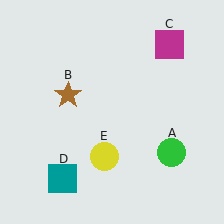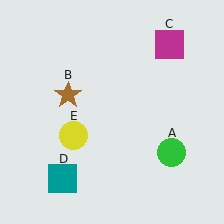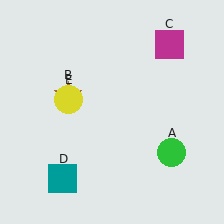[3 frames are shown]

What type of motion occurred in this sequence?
The yellow circle (object E) rotated clockwise around the center of the scene.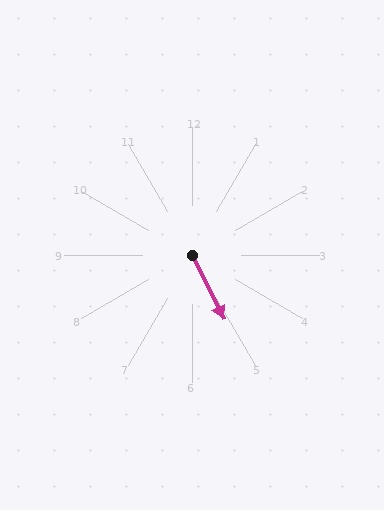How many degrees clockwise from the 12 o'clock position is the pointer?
Approximately 154 degrees.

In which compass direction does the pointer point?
Southeast.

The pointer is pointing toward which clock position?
Roughly 5 o'clock.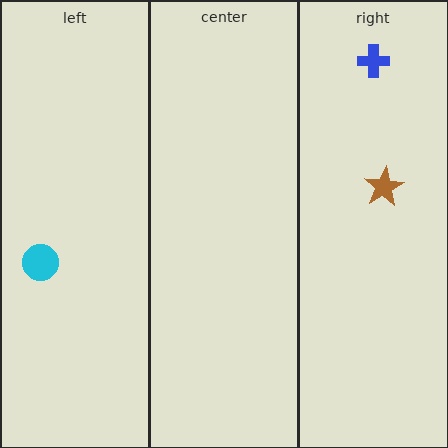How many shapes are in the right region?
2.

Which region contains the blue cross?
The right region.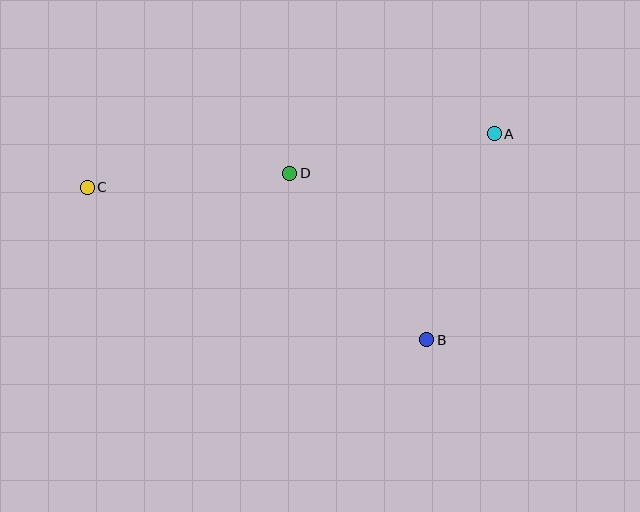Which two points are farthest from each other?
Points A and C are farthest from each other.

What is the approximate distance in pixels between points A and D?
The distance between A and D is approximately 208 pixels.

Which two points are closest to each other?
Points C and D are closest to each other.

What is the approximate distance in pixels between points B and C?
The distance between B and C is approximately 372 pixels.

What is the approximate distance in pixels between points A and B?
The distance between A and B is approximately 216 pixels.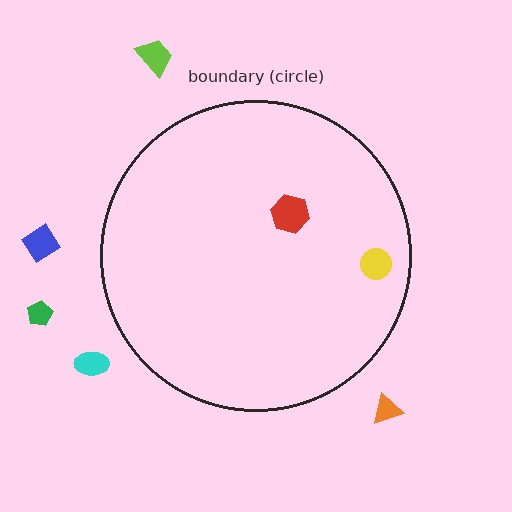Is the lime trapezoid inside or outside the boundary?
Outside.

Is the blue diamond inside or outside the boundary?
Outside.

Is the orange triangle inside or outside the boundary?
Outside.